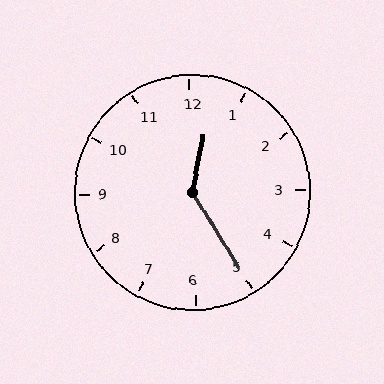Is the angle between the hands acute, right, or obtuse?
It is obtuse.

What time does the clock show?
12:25.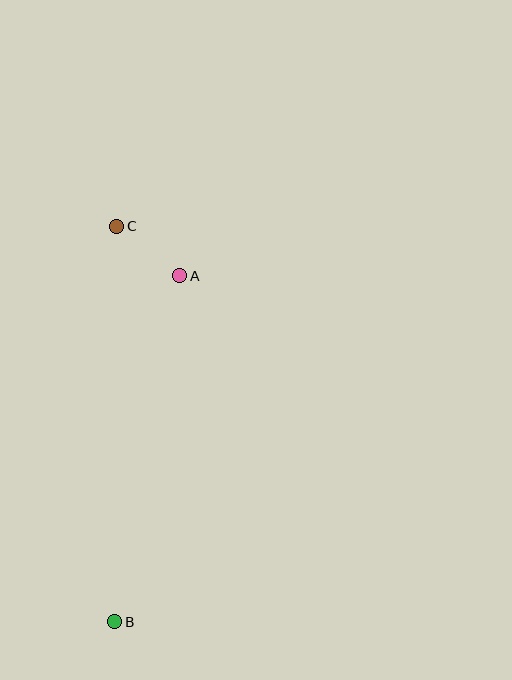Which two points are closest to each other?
Points A and C are closest to each other.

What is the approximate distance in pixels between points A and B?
The distance between A and B is approximately 352 pixels.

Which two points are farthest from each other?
Points B and C are farthest from each other.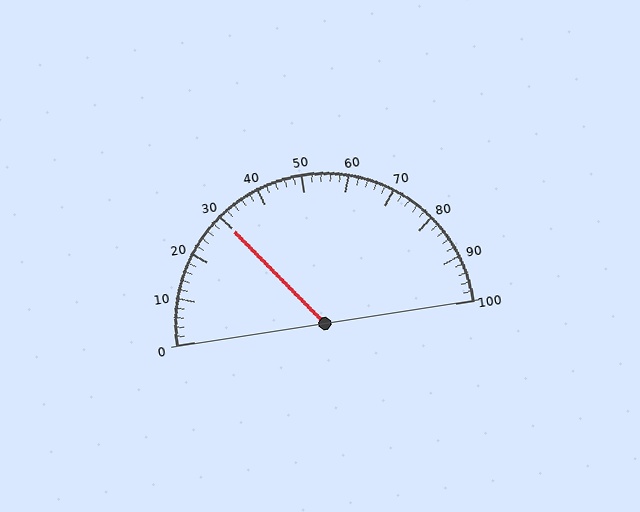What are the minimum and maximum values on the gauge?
The gauge ranges from 0 to 100.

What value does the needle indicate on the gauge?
The needle indicates approximately 30.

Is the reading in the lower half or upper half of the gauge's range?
The reading is in the lower half of the range (0 to 100).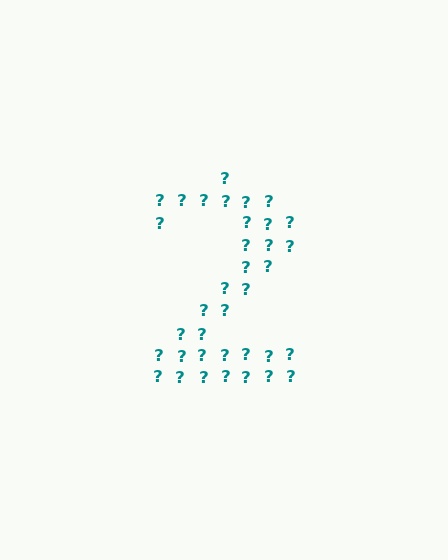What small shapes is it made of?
It is made of small question marks.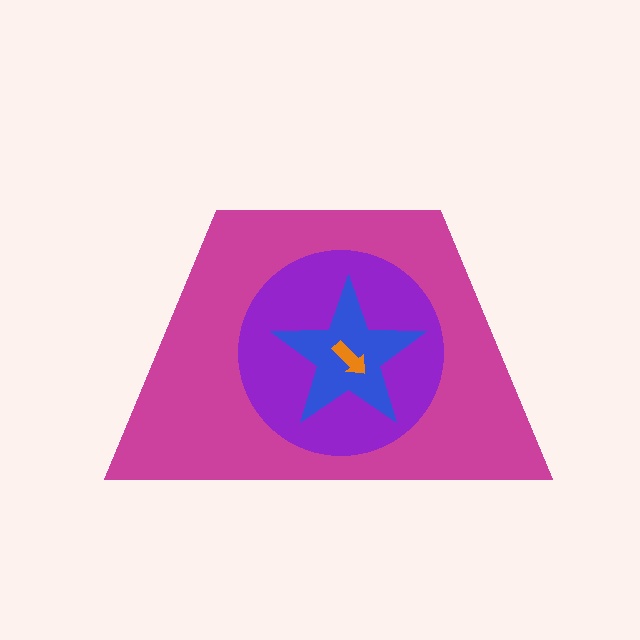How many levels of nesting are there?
4.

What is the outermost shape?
The magenta trapezoid.